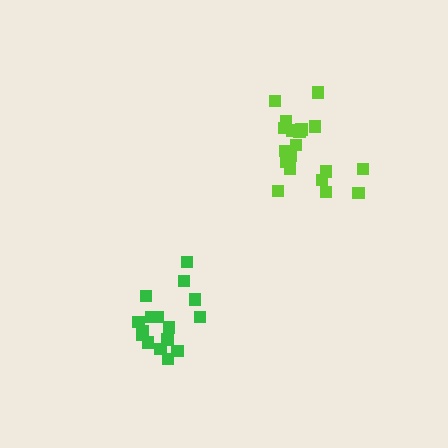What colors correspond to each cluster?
The clusters are colored: green, lime.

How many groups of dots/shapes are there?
There are 2 groups.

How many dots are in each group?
Group 1: 16 dots, Group 2: 20 dots (36 total).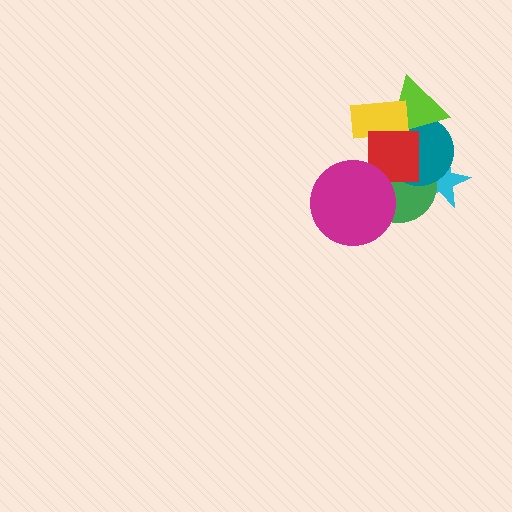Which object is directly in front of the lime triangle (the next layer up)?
The yellow rectangle is directly in front of the lime triangle.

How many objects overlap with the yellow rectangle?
3 objects overlap with the yellow rectangle.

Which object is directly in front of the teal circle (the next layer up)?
The lime triangle is directly in front of the teal circle.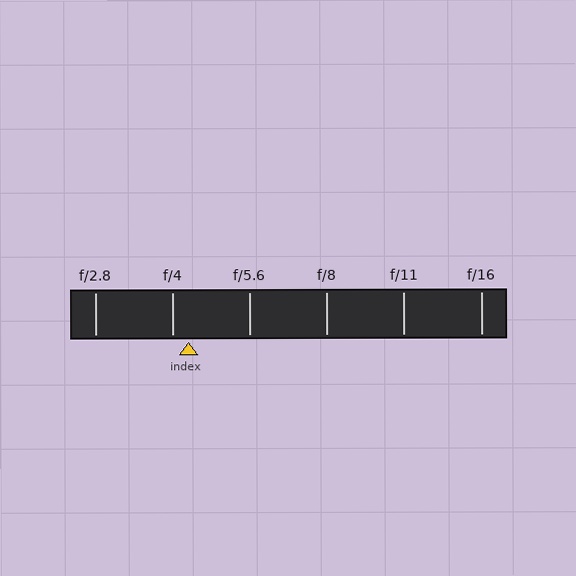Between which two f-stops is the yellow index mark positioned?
The index mark is between f/4 and f/5.6.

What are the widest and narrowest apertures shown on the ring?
The widest aperture shown is f/2.8 and the narrowest is f/16.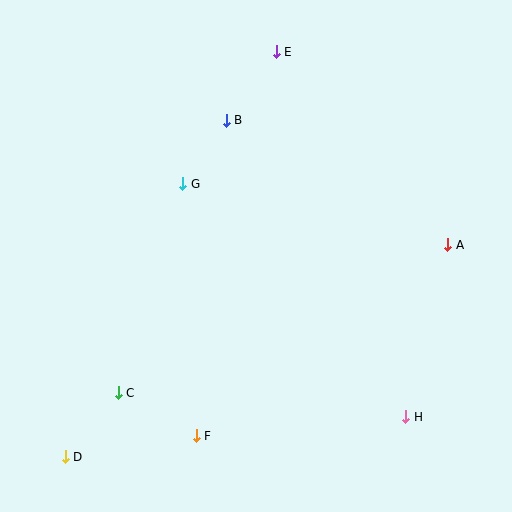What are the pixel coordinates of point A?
Point A is at (448, 245).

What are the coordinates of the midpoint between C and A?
The midpoint between C and A is at (283, 319).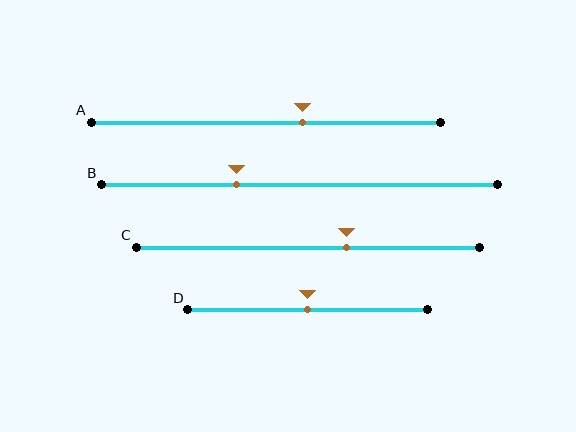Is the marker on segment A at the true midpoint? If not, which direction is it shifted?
No, the marker on segment A is shifted to the right by about 11% of the segment length.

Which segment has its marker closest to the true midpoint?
Segment D has its marker closest to the true midpoint.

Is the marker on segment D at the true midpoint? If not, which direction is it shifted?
Yes, the marker on segment D is at the true midpoint.